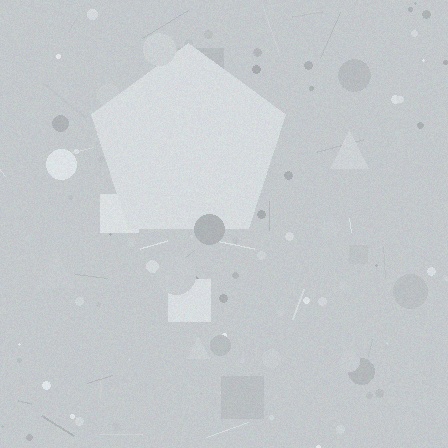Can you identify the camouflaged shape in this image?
The camouflaged shape is a pentagon.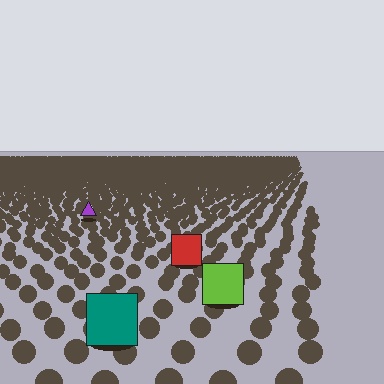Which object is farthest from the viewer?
The purple triangle is farthest from the viewer. It appears smaller and the ground texture around it is denser.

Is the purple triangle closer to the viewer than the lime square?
No. The lime square is closer — you can tell from the texture gradient: the ground texture is coarser near it.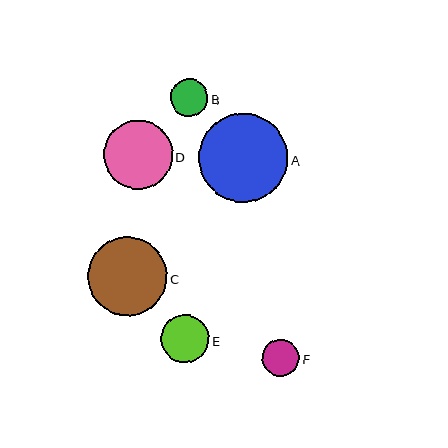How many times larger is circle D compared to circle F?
Circle D is approximately 1.8 times the size of circle F.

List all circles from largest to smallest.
From largest to smallest: A, C, D, E, B, F.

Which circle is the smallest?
Circle F is the smallest with a size of approximately 37 pixels.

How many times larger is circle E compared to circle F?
Circle E is approximately 1.3 times the size of circle F.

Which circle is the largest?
Circle A is the largest with a size of approximately 89 pixels.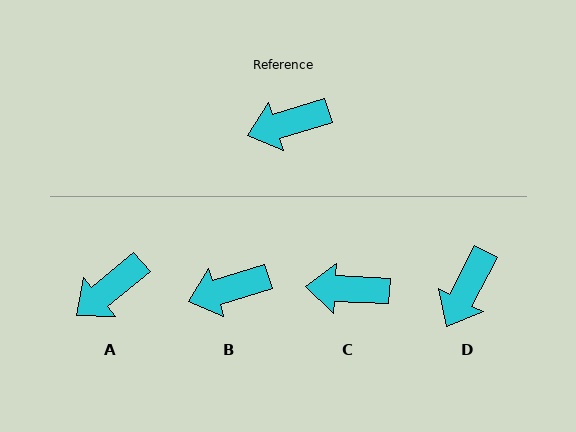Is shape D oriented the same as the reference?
No, it is off by about 45 degrees.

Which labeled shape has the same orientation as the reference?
B.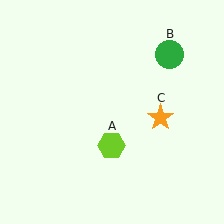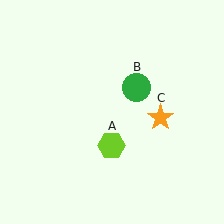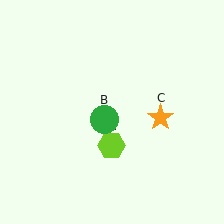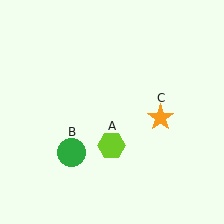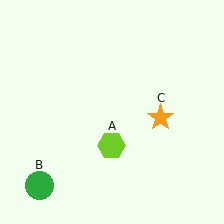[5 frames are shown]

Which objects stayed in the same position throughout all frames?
Lime hexagon (object A) and orange star (object C) remained stationary.